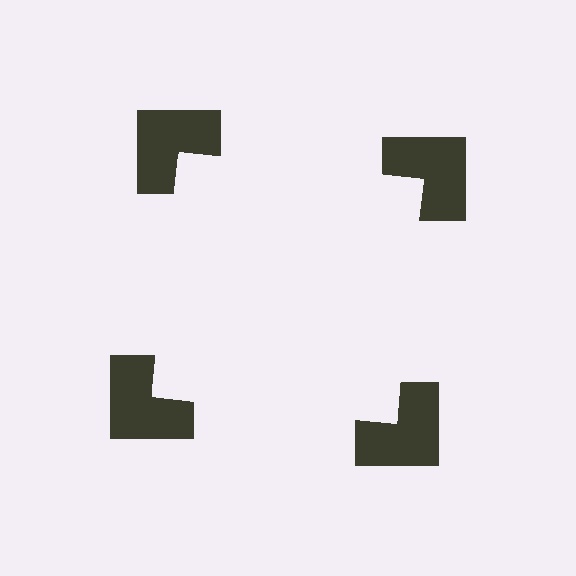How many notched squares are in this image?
There are 4 — one at each vertex of the illusory square.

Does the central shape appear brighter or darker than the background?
It typically appears slightly brighter than the background, even though no actual brightness change is drawn.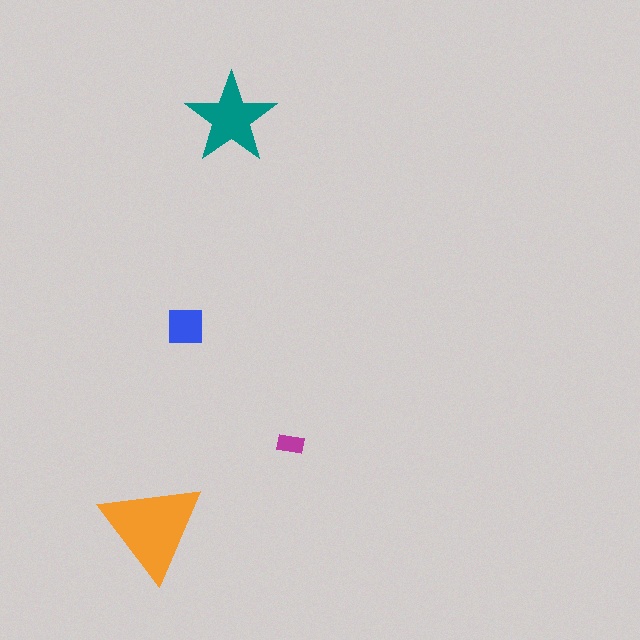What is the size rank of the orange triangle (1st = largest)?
1st.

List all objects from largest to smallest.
The orange triangle, the teal star, the blue square, the magenta rectangle.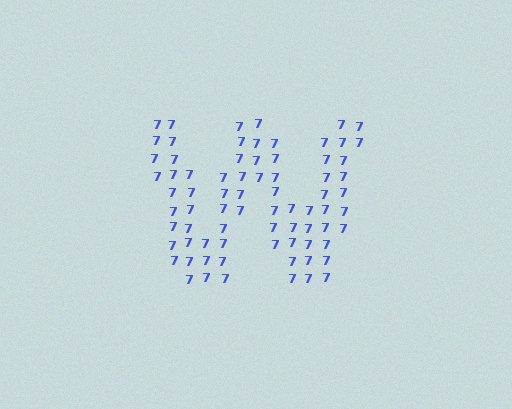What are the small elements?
The small elements are digit 7's.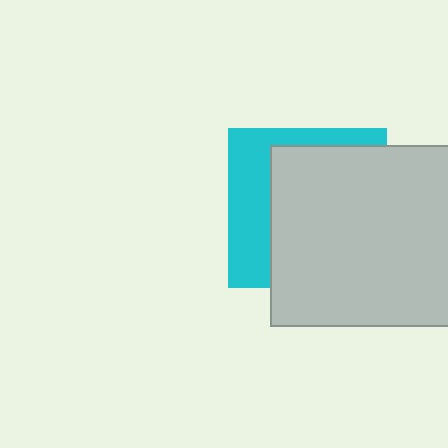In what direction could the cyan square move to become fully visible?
The cyan square could move left. That would shift it out from behind the light gray square entirely.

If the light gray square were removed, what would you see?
You would see the complete cyan square.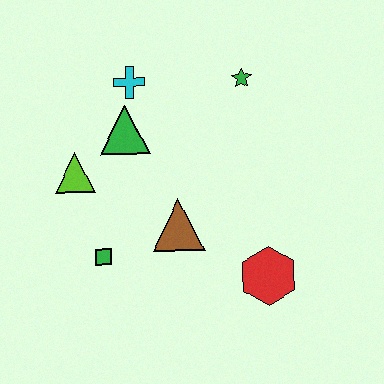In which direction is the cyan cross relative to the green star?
The cyan cross is to the left of the green star.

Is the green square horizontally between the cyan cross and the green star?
No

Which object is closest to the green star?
The cyan cross is closest to the green star.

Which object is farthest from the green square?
The green star is farthest from the green square.